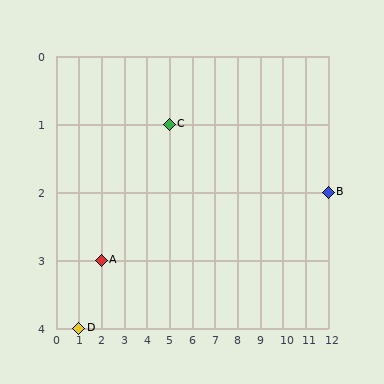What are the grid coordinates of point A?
Point A is at grid coordinates (2, 3).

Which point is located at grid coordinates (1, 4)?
Point D is at (1, 4).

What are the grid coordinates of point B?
Point B is at grid coordinates (12, 2).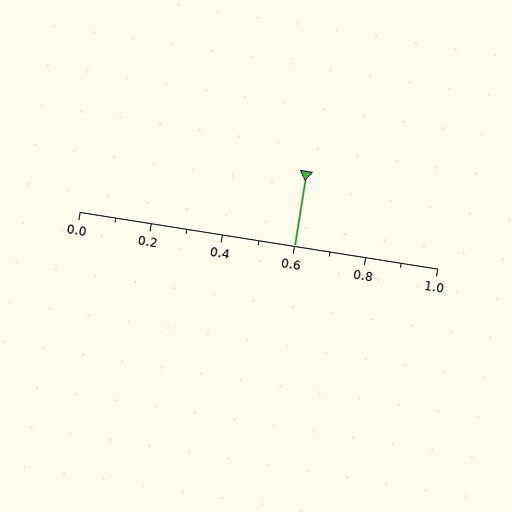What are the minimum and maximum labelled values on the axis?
The axis runs from 0.0 to 1.0.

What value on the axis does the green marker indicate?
The marker indicates approximately 0.6.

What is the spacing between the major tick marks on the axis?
The major ticks are spaced 0.2 apart.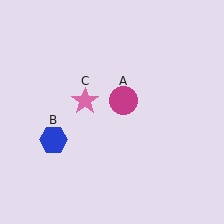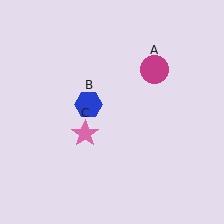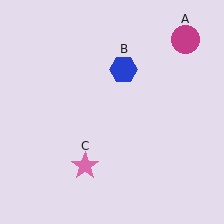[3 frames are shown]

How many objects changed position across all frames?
3 objects changed position: magenta circle (object A), blue hexagon (object B), pink star (object C).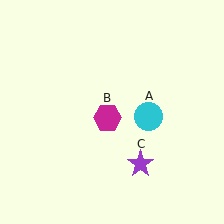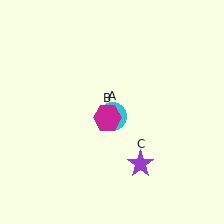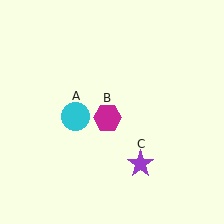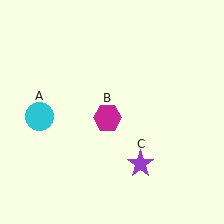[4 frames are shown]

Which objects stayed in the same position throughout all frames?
Magenta hexagon (object B) and purple star (object C) remained stationary.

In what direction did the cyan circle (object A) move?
The cyan circle (object A) moved left.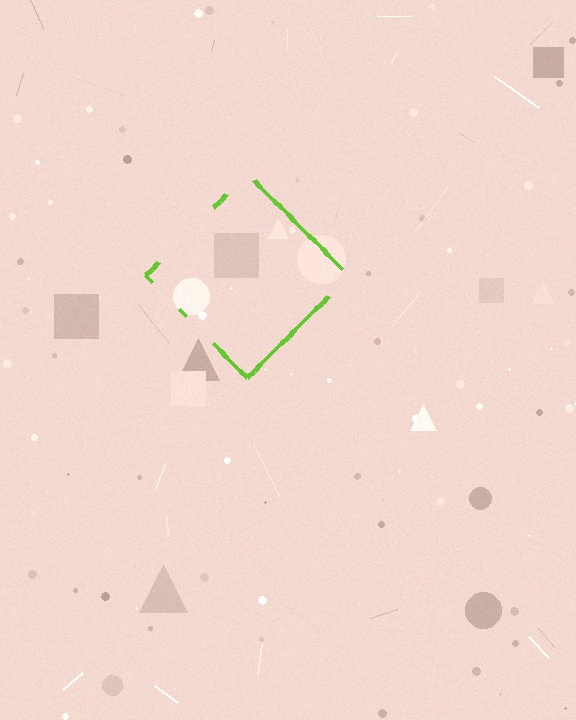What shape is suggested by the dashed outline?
The dashed outline suggests a diamond.